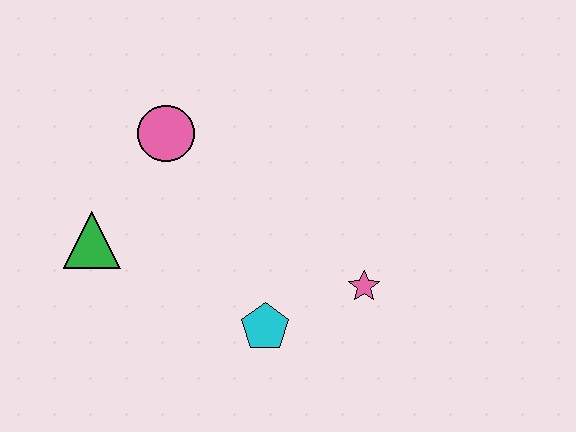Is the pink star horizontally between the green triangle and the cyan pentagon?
No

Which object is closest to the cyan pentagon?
The pink star is closest to the cyan pentagon.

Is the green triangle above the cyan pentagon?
Yes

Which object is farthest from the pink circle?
The pink star is farthest from the pink circle.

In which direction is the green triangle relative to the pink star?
The green triangle is to the left of the pink star.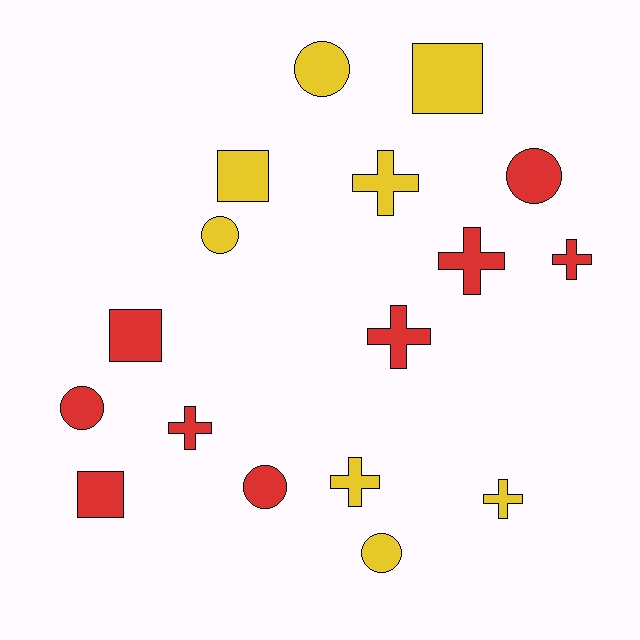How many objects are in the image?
There are 17 objects.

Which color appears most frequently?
Red, with 9 objects.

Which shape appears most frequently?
Cross, with 7 objects.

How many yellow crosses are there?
There are 3 yellow crosses.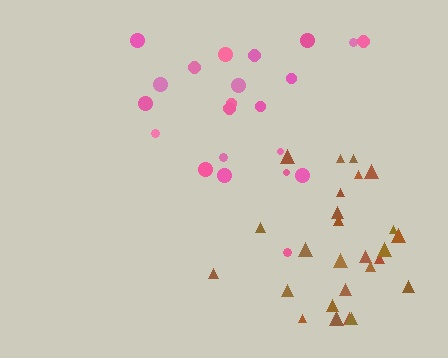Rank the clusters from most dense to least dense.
brown, pink.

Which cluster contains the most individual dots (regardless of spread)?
Brown (26).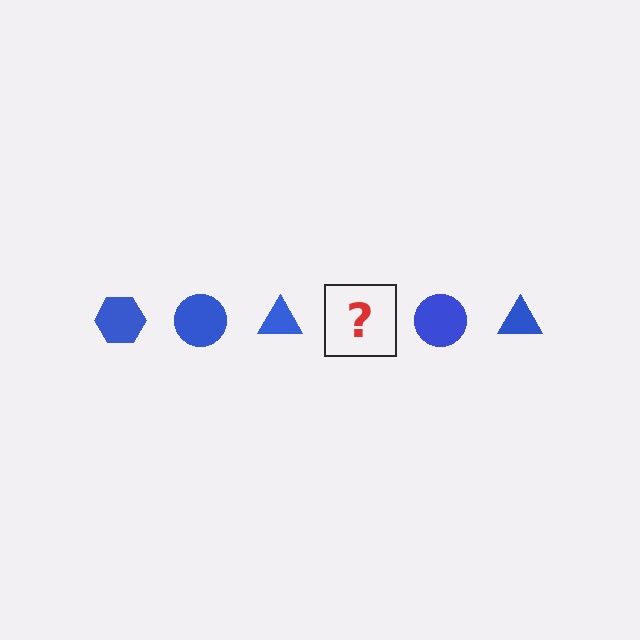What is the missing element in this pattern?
The missing element is a blue hexagon.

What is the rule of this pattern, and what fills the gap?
The rule is that the pattern cycles through hexagon, circle, triangle shapes in blue. The gap should be filled with a blue hexagon.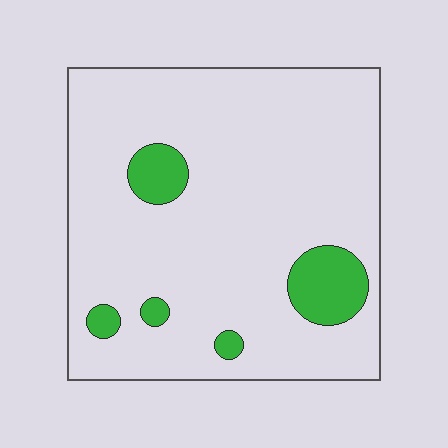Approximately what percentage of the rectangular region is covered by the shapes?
Approximately 10%.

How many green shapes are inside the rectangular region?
5.